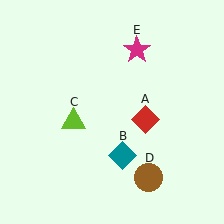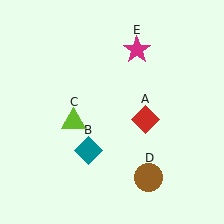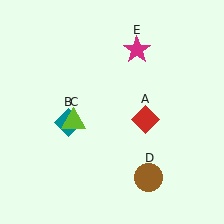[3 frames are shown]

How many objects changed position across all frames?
1 object changed position: teal diamond (object B).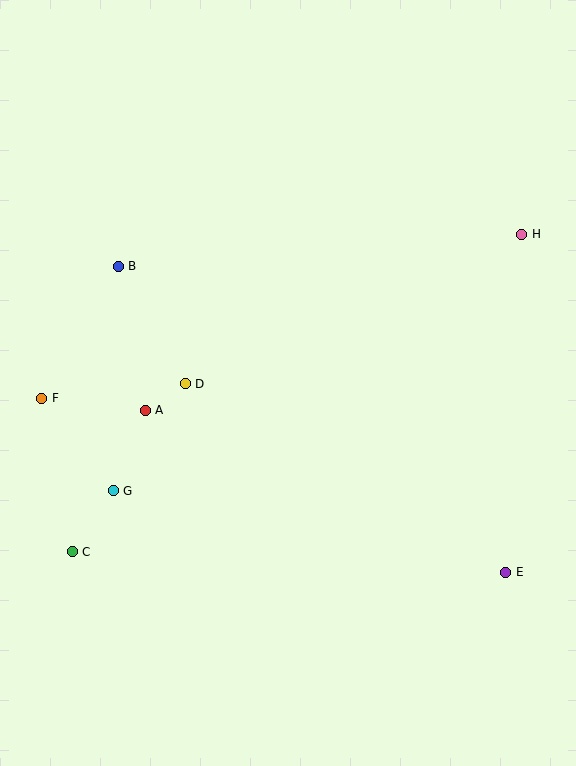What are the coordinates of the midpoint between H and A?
The midpoint between H and A is at (334, 322).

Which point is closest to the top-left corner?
Point B is closest to the top-left corner.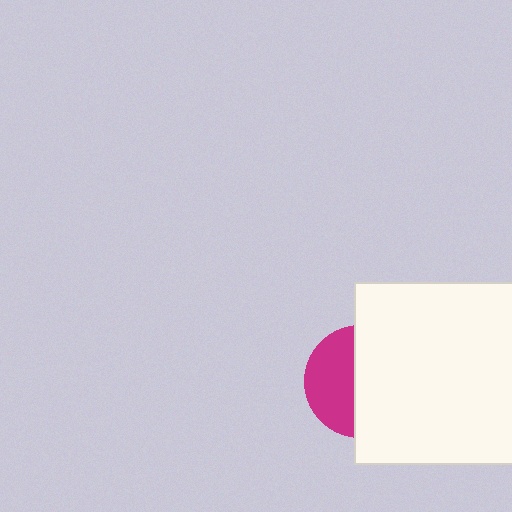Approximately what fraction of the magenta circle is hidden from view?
Roughly 58% of the magenta circle is hidden behind the white rectangle.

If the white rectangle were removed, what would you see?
You would see the complete magenta circle.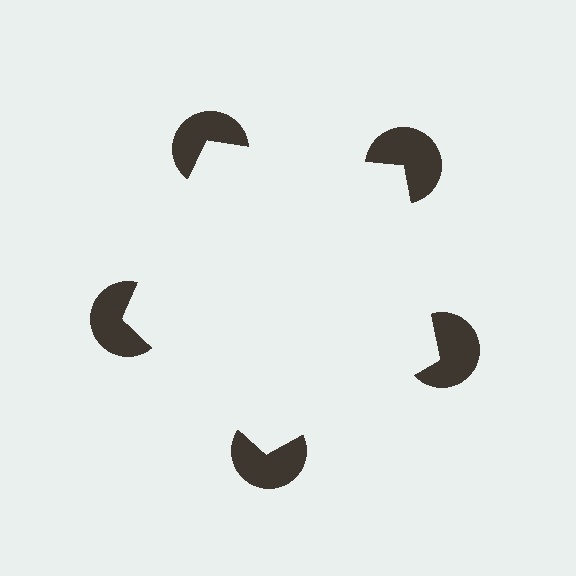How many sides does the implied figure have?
5 sides.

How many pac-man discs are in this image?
There are 5 — one at each vertex of the illusory pentagon.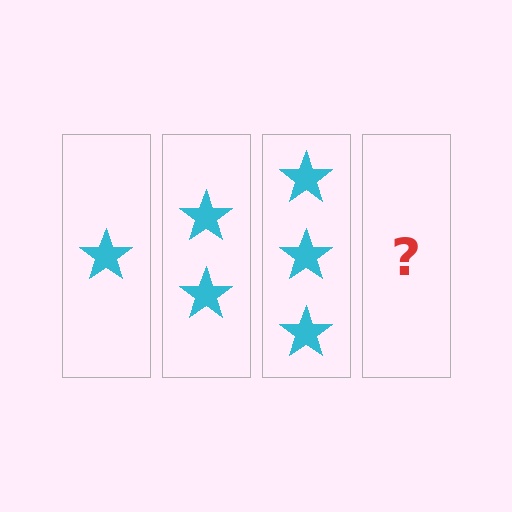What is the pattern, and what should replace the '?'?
The pattern is that each step adds one more star. The '?' should be 4 stars.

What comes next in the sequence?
The next element should be 4 stars.